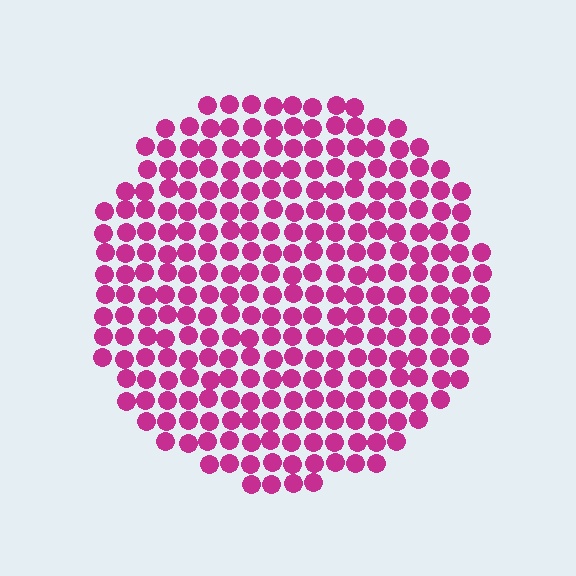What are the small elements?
The small elements are circles.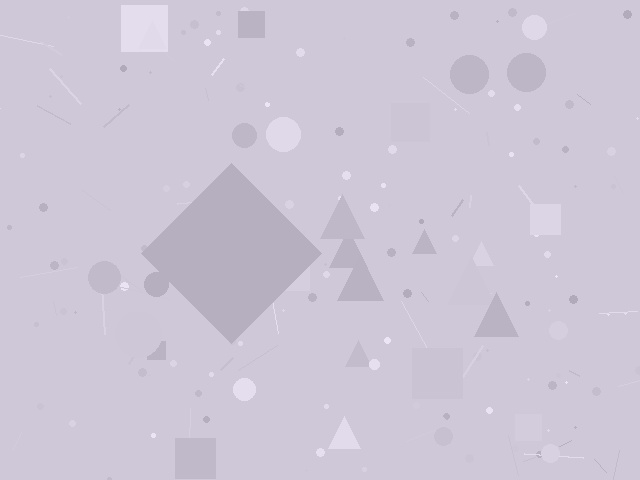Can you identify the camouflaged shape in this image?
The camouflaged shape is a diamond.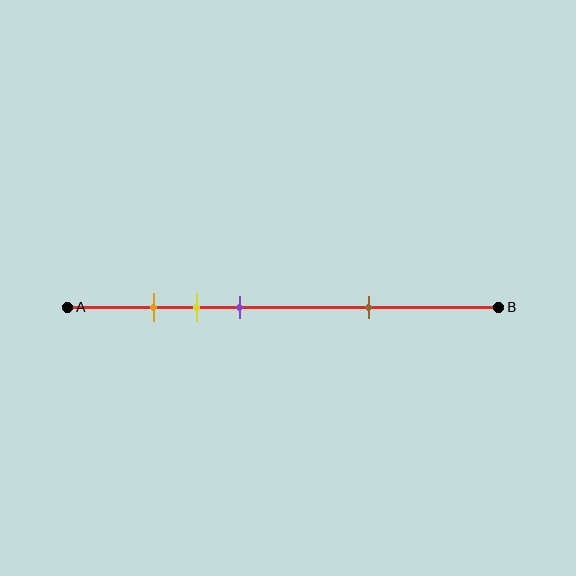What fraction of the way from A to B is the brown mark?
The brown mark is approximately 70% (0.7) of the way from A to B.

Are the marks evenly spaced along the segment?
No, the marks are not evenly spaced.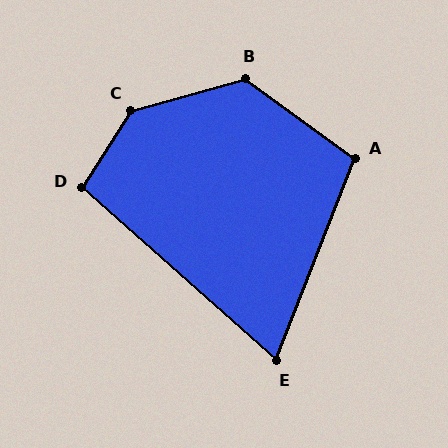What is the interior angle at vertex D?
Approximately 99 degrees (obtuse).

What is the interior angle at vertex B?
Approximately 128 degrees (obtuse).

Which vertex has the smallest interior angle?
E, at approximately 70 degrees.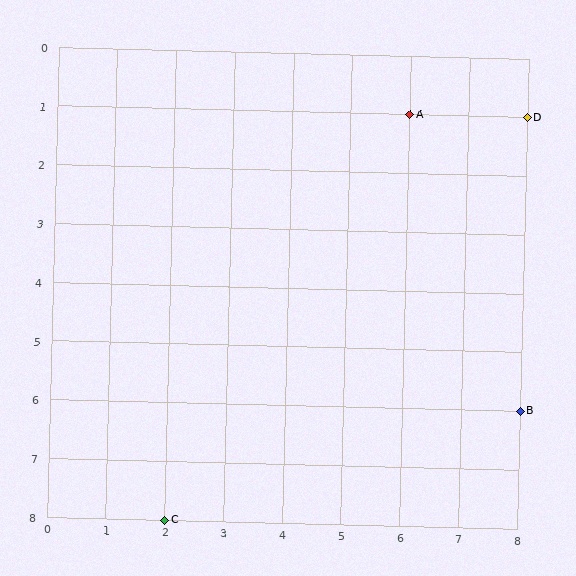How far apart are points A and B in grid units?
Points A and B are 2 columns and 5 rows apart (about 5.4 grid units diagonally).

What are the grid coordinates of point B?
Point B is at grid coordinates (8, 6).